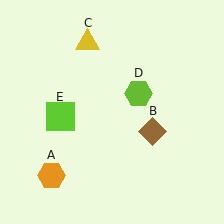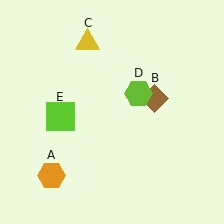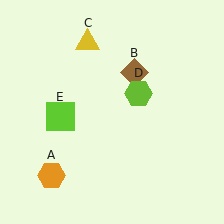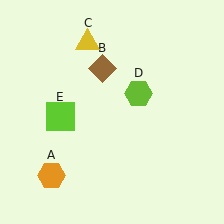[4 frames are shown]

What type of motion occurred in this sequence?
The brown diamond (object B) rotated counterclockwise around the center of the scene.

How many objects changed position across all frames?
1 object changed position: brown diamond (object B).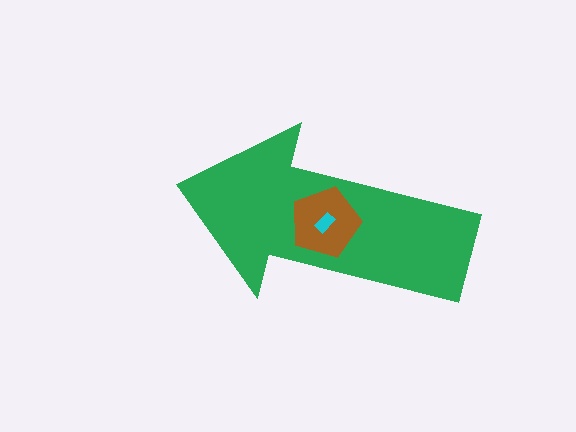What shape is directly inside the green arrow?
The brown pentagon.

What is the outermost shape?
The green arrow.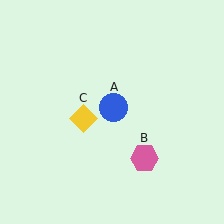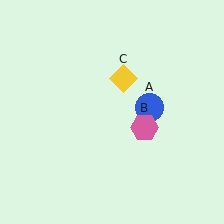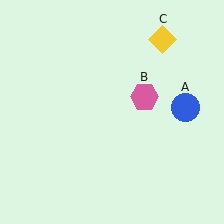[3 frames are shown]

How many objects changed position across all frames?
3 objects changed position: blue circle (object A), pink hexagon (object B), yellow diamond (object C).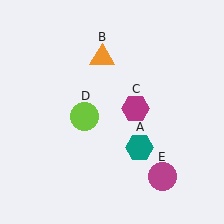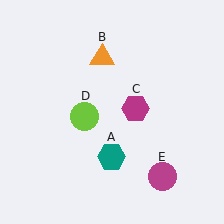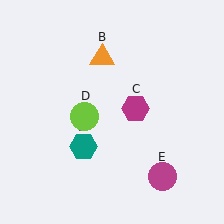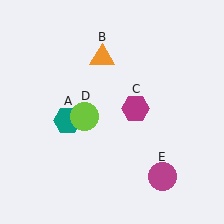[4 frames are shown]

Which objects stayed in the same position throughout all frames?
Orange triangle (object B) and magenta hexagon (object C) and lime circle (object D) and magenta circle (object E) remained stationary.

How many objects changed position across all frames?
1 object changed position: teal hexagon (object A).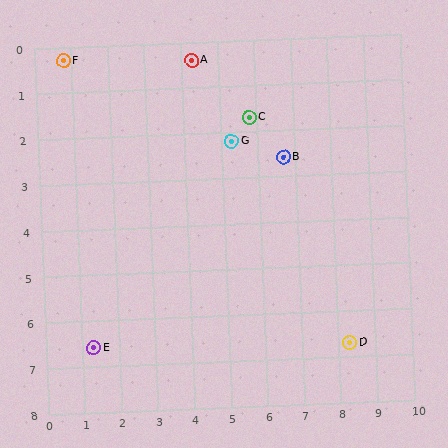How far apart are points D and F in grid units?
Points D and F are about 9.9 grid units apart.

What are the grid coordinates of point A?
Point A is at approximately (4.3, 0.4).